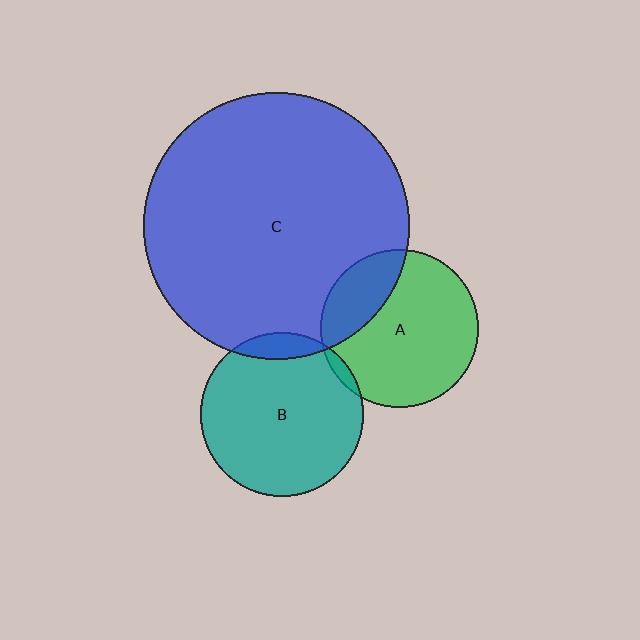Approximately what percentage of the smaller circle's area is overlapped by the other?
Approximately 5%.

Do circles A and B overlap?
Yes.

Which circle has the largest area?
Circle C (blue).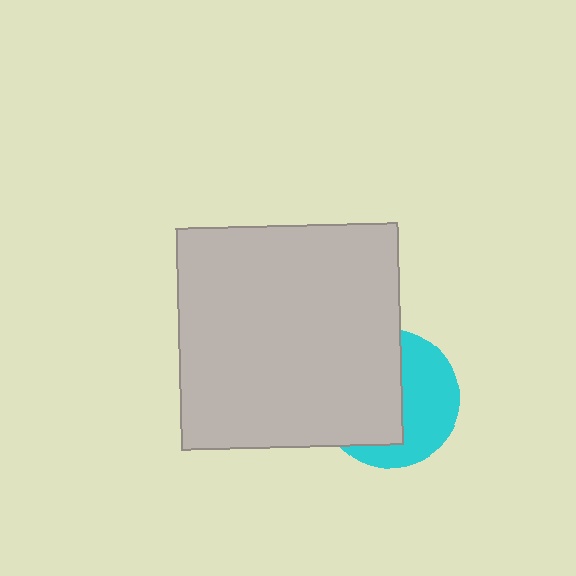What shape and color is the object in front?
The object in front is a light gray square.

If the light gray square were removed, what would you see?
You would see the complete cyan circle.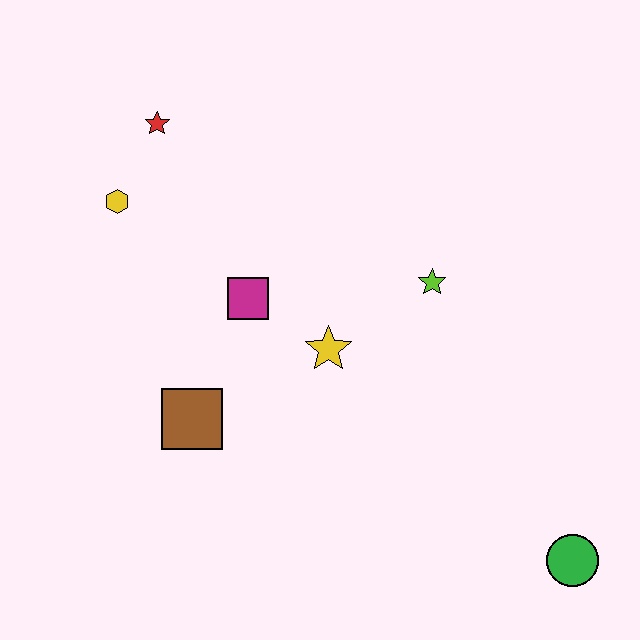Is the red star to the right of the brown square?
No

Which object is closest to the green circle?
The lime star is closest to the green circle.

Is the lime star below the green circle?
No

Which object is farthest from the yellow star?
The green circle is farthest from the yellow star.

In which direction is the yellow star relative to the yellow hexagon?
The yellow star is to the right of the yellow hexagon.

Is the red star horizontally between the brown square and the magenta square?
No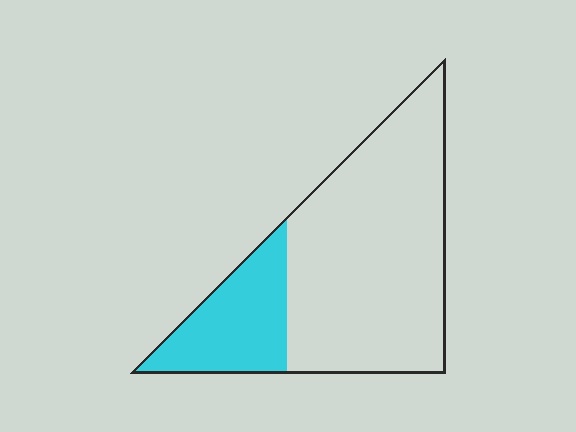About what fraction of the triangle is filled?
About one quarter (1/4).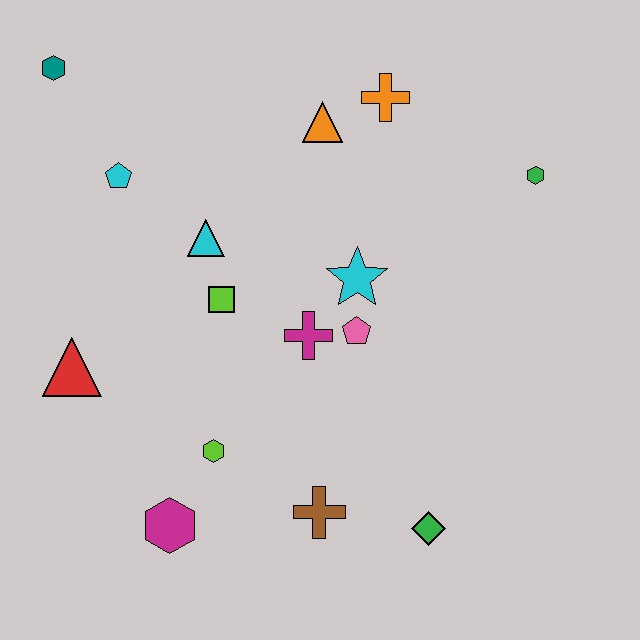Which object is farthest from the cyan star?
The teal hexagon is farthest from the cyan star.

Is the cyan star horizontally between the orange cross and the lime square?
Yes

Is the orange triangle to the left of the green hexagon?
Yes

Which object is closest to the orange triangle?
The orange cross is closest to the orange triangle.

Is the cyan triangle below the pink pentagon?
No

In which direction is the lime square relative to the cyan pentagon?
The lime square is below the cyan pentagon.